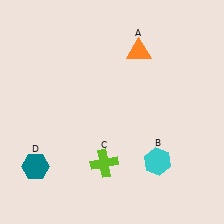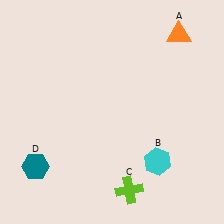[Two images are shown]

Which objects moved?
The objects that moved are: the orange triangle (A), the lime cross (C).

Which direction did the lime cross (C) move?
The lime cross (C) moved down.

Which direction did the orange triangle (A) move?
The orange triangle (A) moved right.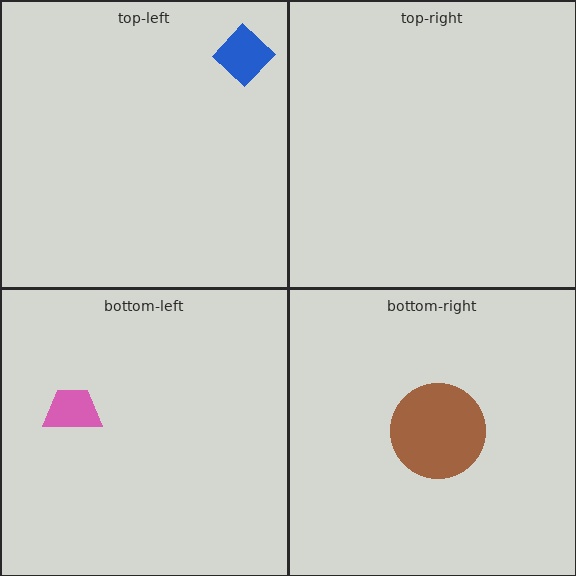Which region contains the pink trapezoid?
The bottom-left region.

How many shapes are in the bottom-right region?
1.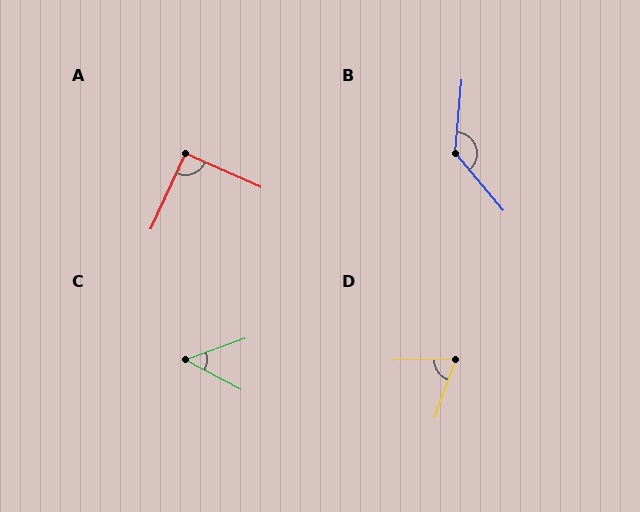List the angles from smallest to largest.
C (48°), D (68°), A (91°), B (135°).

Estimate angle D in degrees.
Approximately 68 degrees.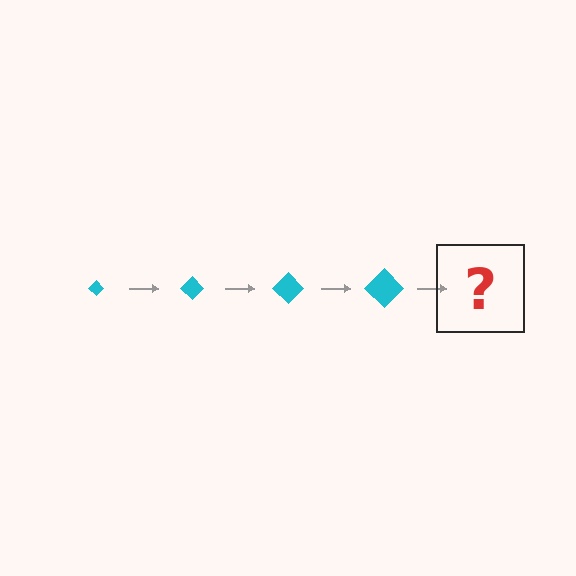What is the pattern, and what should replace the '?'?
The pattern is that the diamond gets progressively larger each step. The '?' should be a cyan diamond, larger than the previous one.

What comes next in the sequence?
The next element should be a cyan diamond, larger than the previous one.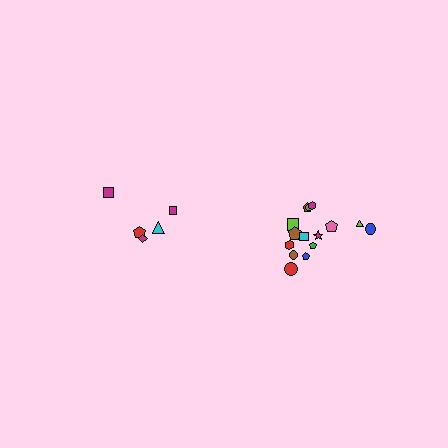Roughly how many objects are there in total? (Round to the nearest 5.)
Roughly 20 objects in total.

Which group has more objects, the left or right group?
The right group.